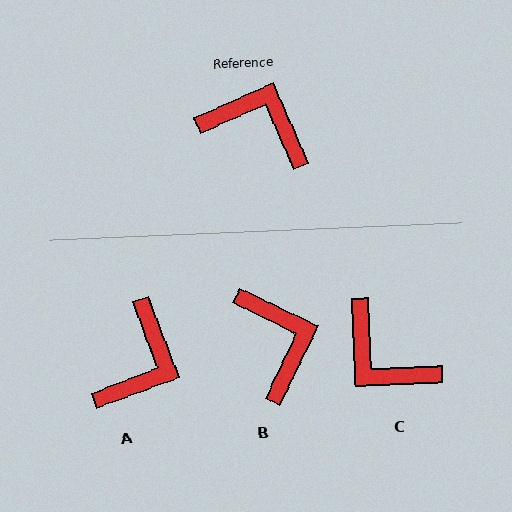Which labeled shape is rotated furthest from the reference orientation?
C, about 159 degrees away.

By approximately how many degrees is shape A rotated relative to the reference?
Approximately 93 degrees clockwise.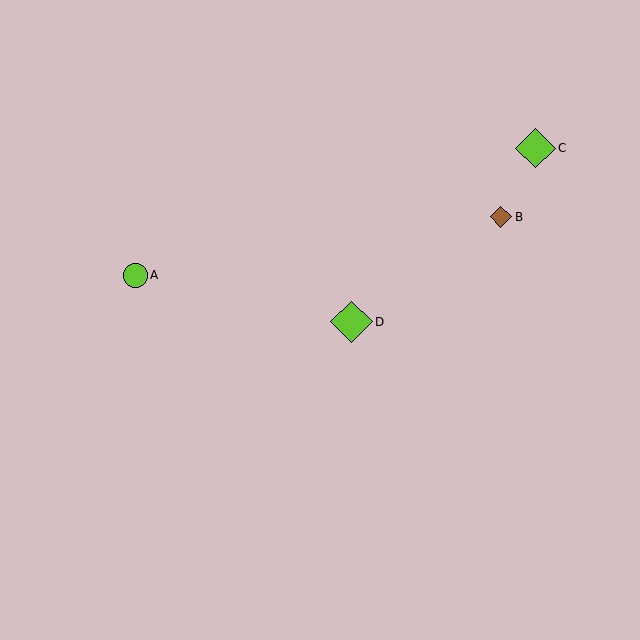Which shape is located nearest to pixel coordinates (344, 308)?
The lime diamond (labeled D) at (352, 322) is nearest to that location.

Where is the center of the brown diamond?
The center of the brown diamond is at (501, 217).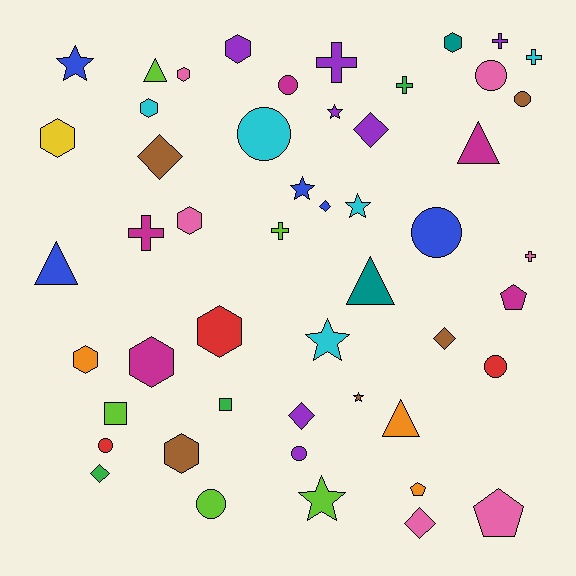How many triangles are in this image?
There are 5 triangles.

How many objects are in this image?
There are 50 objects.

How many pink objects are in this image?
There are 6 pink objects.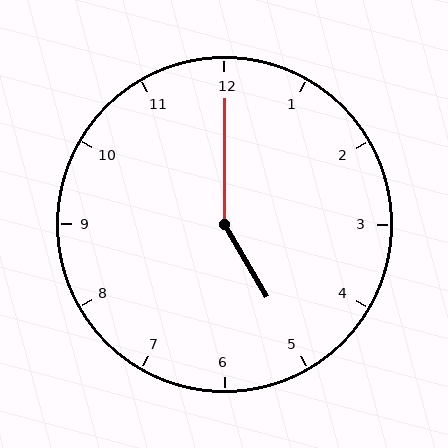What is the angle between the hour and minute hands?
Approximately 150 degrees.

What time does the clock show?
5:00.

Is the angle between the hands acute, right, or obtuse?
It is obtuse.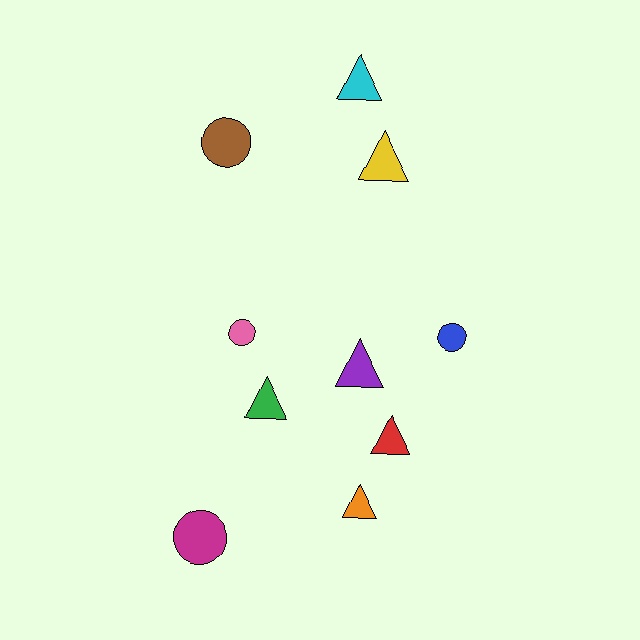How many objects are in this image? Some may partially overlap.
There are 10 objects.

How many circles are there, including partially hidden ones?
There are 4 circles.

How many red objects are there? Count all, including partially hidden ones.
There is 1 red object.